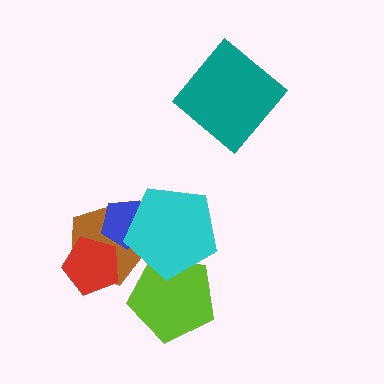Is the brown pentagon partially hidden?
Yes, it is partially covered by another shape.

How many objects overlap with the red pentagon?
1 object overlaps with the red pentagon.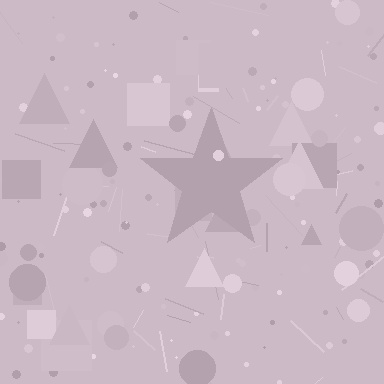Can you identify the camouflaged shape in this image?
The camouflaged shape is a star.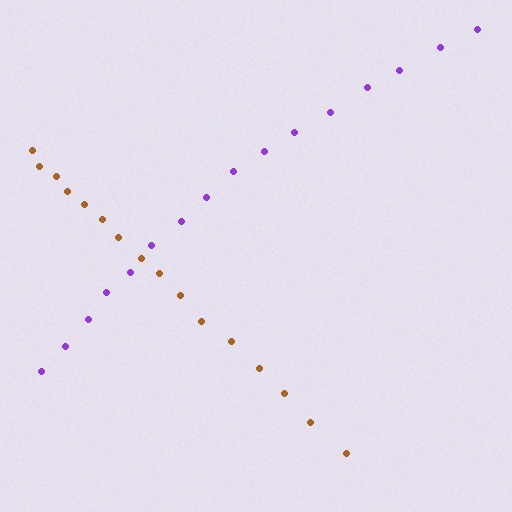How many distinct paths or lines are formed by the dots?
There are 2 distinct paths.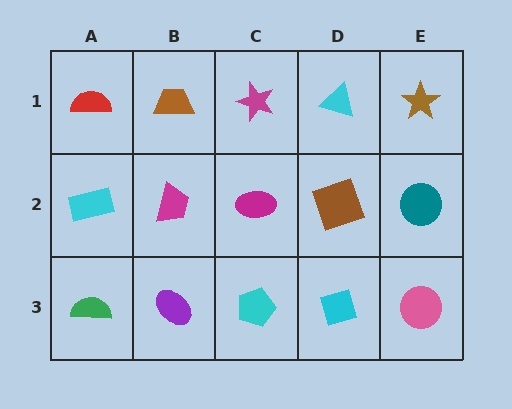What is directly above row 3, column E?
A teal circle.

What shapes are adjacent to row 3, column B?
A magenta trapezoid (row 2, column B), a green semicircle (row 3, column A), a cyan pentagon (row 3, column C).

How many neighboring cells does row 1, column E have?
2.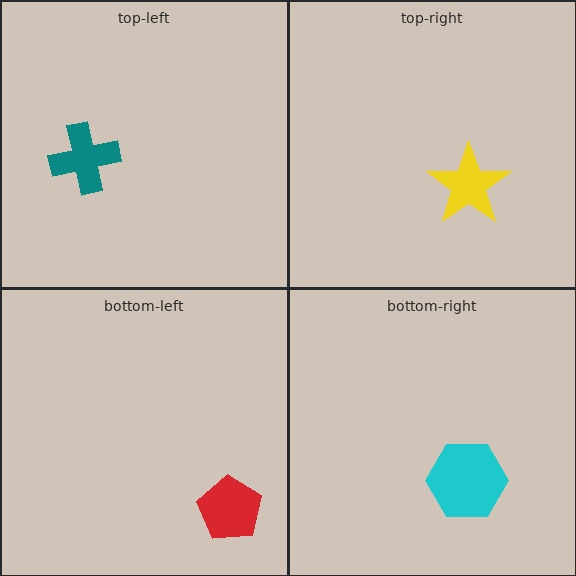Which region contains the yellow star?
The top-right region.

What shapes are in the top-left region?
The teal cross.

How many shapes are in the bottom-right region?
1.